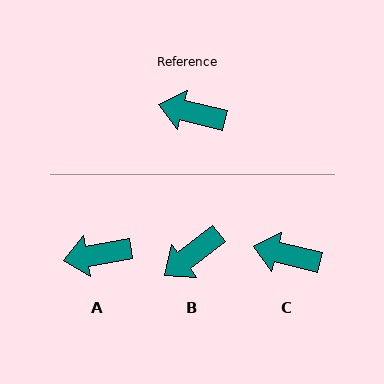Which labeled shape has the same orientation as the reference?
C.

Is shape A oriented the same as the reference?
No, it is off by about 24 degrees.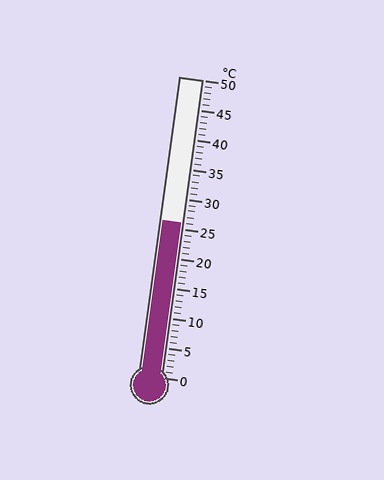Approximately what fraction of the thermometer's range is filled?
The thermometer is filled to approximately 50% of its range.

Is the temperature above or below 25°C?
The temperature is above 25°C.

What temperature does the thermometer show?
The thermometer shows approximately 26°C.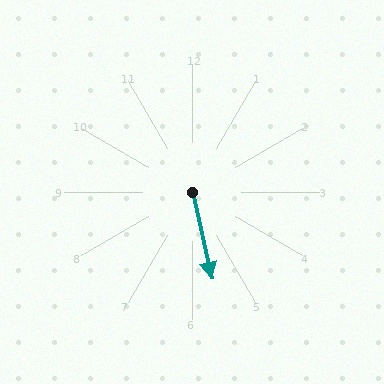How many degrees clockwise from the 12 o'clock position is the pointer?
Approximately 167 degrees.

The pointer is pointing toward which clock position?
Roughly 6 o'clock.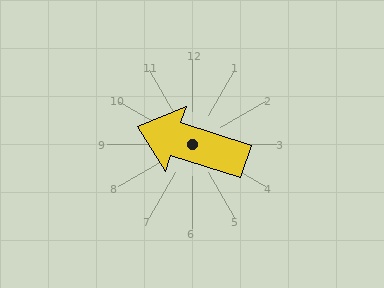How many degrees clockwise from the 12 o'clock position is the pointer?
Approximately 288 degrees.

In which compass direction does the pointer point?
West.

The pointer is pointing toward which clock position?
Roughly 10 o'clock.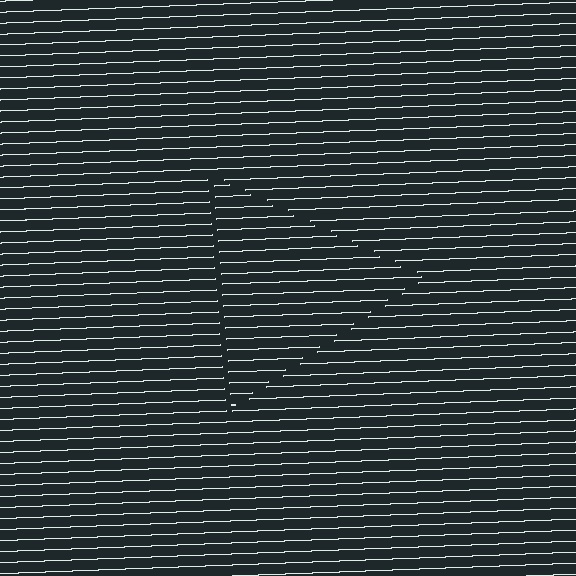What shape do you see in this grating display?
An illusory triangle. The interior of the shape contains the same grating, shifted by half a period — the contour is defined by the phase discontinuity where line-ends from the inner and outer gratings abut.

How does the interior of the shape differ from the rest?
The interior of the shape contains the same grating, shifted by half a period — the contour is defined by the phase discontinuity where line-ends from the inner and outer gratings abut.